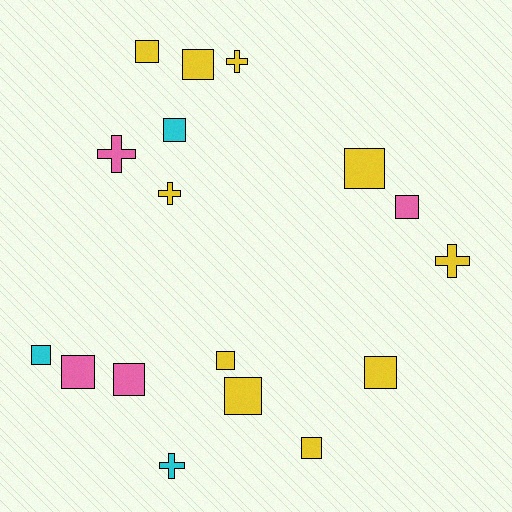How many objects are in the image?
There are 17 objects.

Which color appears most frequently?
Yellow, with 10 objects.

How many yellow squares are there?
There are 7 yellow squares.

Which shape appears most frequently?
Square, with 12 objects.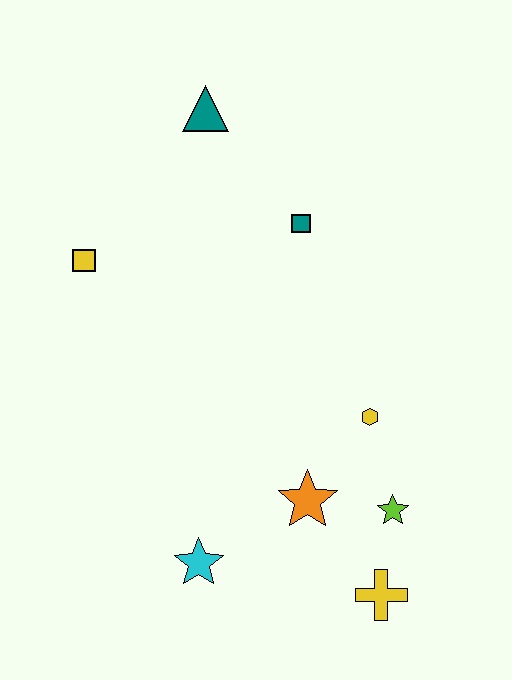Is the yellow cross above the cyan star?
No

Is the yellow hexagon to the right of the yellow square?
Yes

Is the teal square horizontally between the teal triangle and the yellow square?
No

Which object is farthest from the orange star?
The teal triangle is farthest from the orange star.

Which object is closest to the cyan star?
The orange star is closest to the cyan star.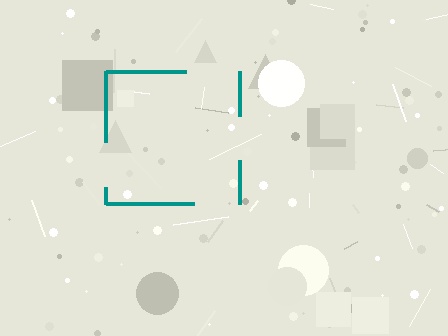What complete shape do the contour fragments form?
The contour fragments form a square.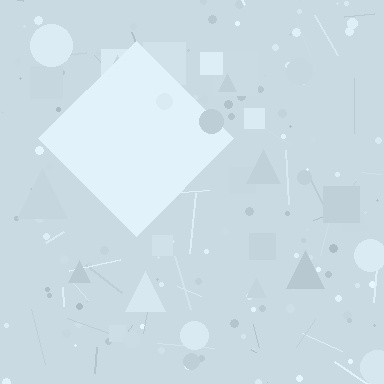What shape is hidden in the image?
A diamond is hidden in the image.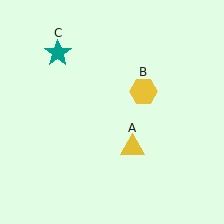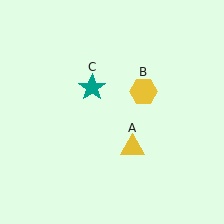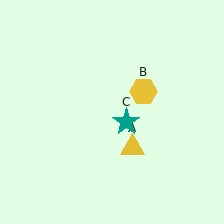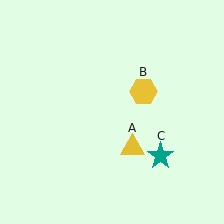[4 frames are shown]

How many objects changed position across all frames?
1 object changed position: teal star (object C).